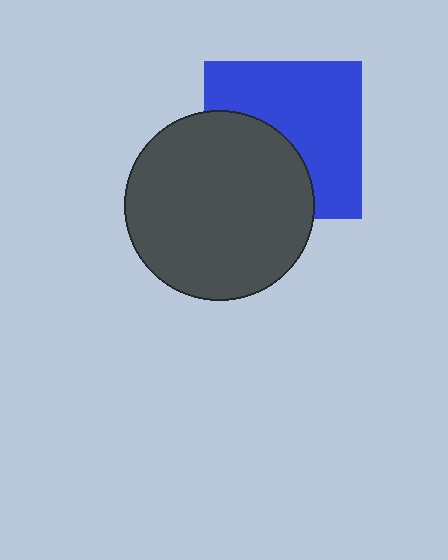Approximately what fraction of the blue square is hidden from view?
Roughly 41% of the blue square is hidden behind the dark gray circle.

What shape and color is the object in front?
The object in front is a dark gray circle.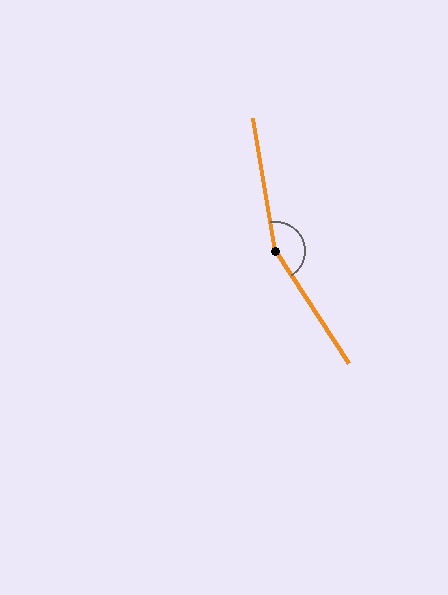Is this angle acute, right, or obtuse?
It is obtuse.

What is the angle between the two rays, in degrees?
Approximately 157 degrees.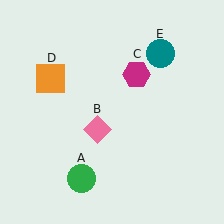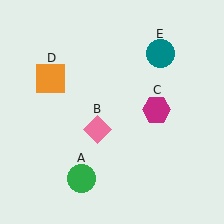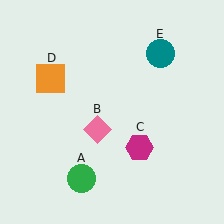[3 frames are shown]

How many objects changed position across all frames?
1 object changed position: magenta hexagon (object C).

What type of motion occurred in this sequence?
The magenta hexagon (object C) rotated clockwise around the center of the scene.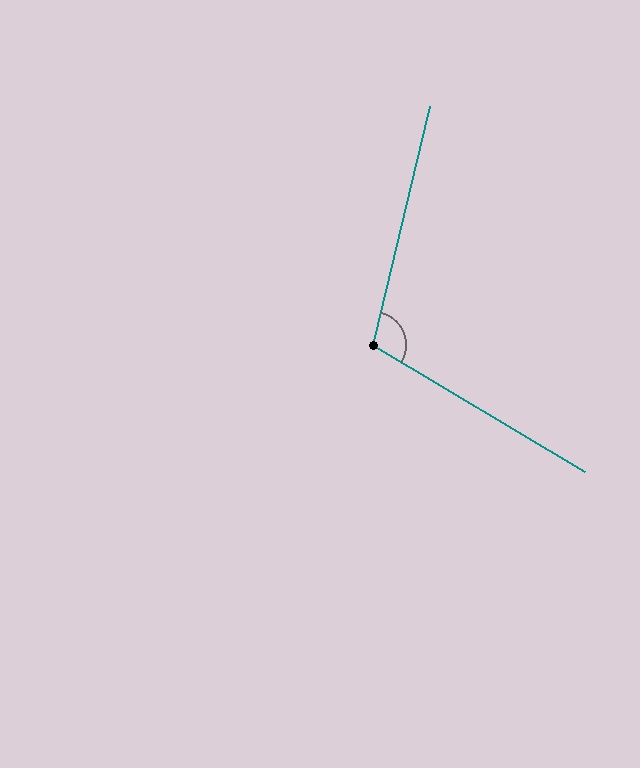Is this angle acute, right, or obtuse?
It is obtuse.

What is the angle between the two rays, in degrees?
Approximately 108 degrees.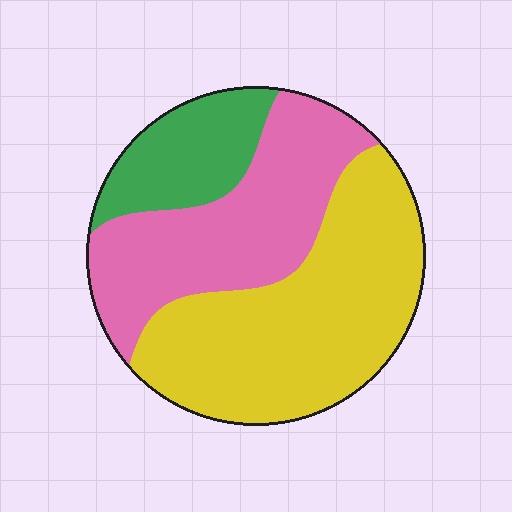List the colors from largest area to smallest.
From largest to smallest: yellow, pink, green.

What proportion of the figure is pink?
Pink covers around 35% of the figure.